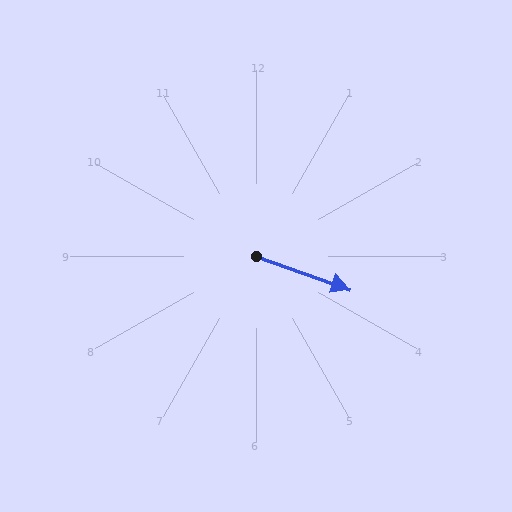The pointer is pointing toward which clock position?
Roughly 4 o'clock.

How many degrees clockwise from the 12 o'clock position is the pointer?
Approximately 110 degrees.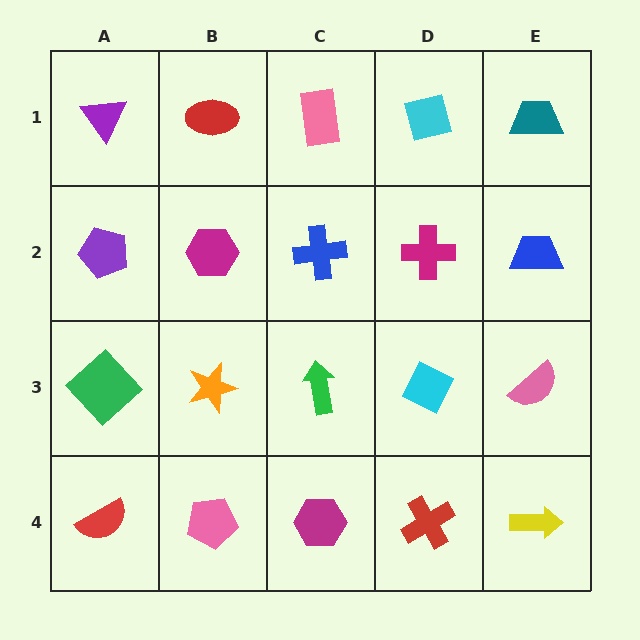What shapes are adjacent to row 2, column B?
A red ellipse (row 1, column B), an orange star (row 3, column B), a purple pentagon (row 2, column A), a blue cross (row 2, column C).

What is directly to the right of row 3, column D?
A pink semicircle.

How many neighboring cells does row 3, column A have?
3.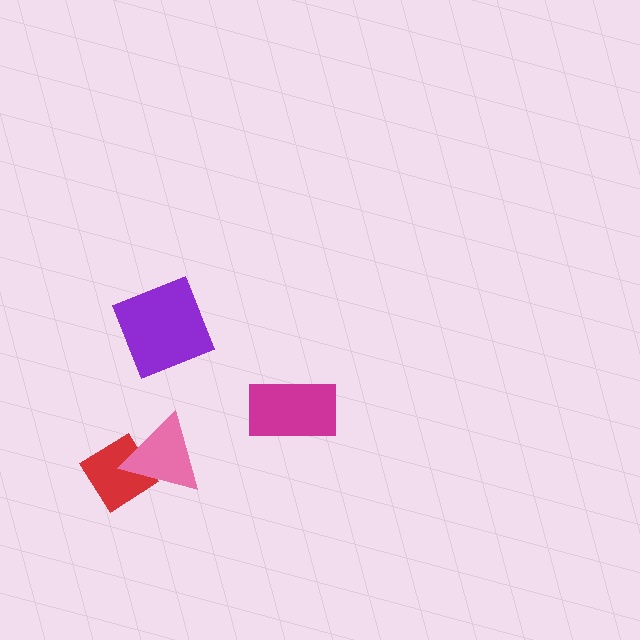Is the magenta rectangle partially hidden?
No, no other shape covers it.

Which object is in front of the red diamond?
The pink triangle is in front of the red diamond.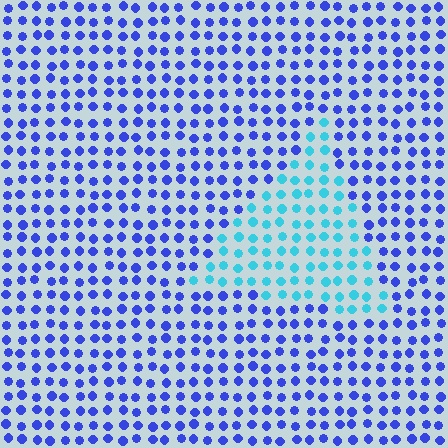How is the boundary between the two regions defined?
The boundary is defined purely by a slight shift in hue (about 48 degrees). Spacing, size, and orientation are identical on both sides.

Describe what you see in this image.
The image is filled with small blue elements in a uniform arrangement. A triangle-shaped region is visible where the elements are tinted to a slightly different hue, forming a subtle color boundary.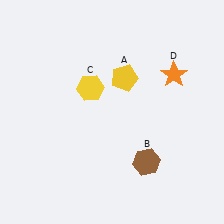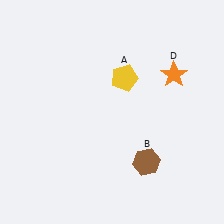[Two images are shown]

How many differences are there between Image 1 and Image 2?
There is 1 difference between the two images.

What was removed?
The yellow hexagon (C) was removed in Image 2.